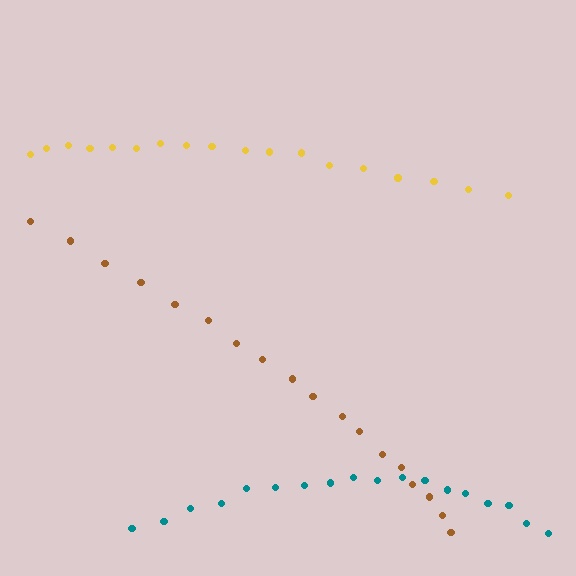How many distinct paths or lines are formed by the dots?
There are 3 distinct paths.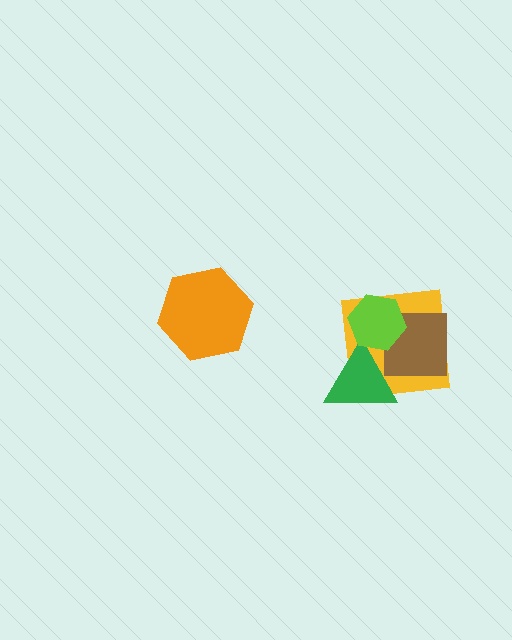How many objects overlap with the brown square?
3 objects overlap with the brown square.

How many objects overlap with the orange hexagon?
0 objects overlap with the orange hexagon.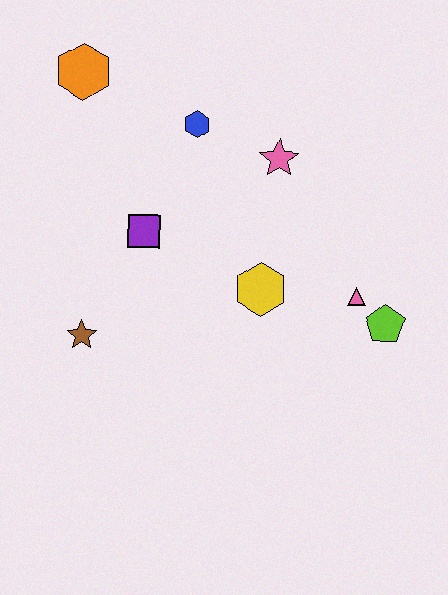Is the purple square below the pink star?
Yes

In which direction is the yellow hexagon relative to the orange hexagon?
The yellow hexagon is below the orange hexagon.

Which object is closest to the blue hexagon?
The pink star is closest to the blue hexagon.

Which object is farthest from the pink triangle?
The orange hexagon is farthest from the pink triangle.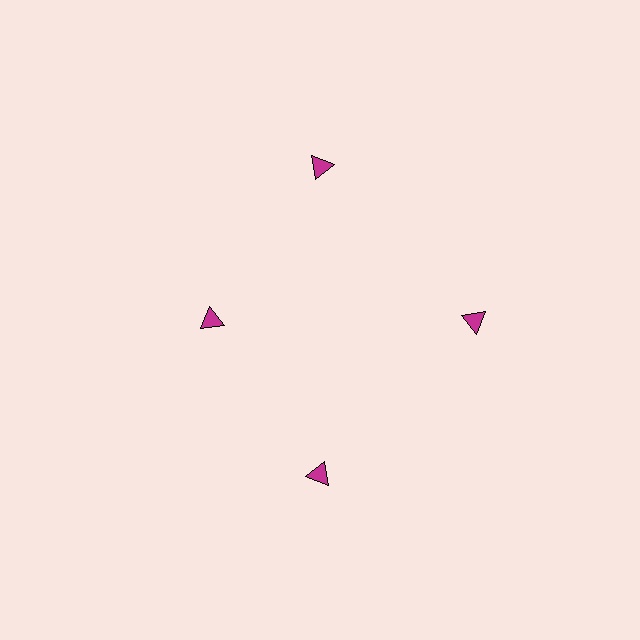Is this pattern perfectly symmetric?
No. The 4 magenta triangles are arranged in a ring, but one element near the 9 o'clock position is pulled inward toward the center, breaking the 4-fold rotational symmetry.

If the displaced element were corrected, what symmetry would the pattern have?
It would have 4-fold rotational symmetry — the pattern would map onto itself every 90 degrees.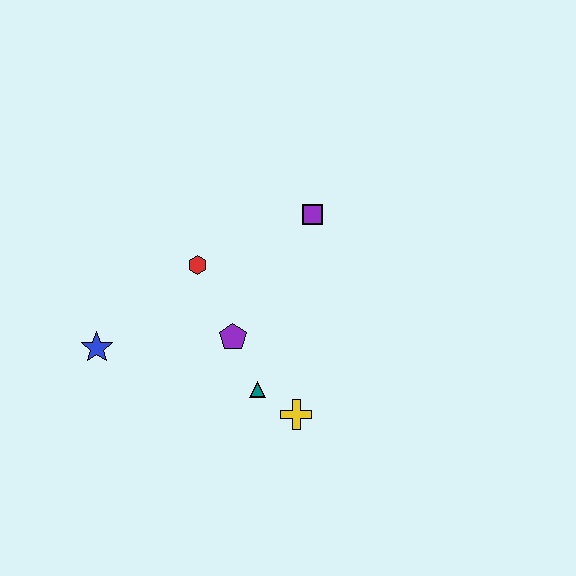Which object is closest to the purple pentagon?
The teal triangle is closest to the purple pentagon.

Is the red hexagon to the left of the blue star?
No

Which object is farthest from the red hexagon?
The yellow cross is farthest from the red hexagon.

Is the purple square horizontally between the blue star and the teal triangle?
No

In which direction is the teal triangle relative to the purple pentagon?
The teal triangle is below the purple pentagon.